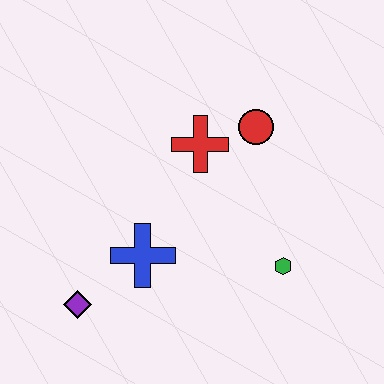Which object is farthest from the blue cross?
The red circle is farthest from the blue cross.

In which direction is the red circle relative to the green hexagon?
The red circle is above the green hexagon.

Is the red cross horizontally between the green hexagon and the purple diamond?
Yes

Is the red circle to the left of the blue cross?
No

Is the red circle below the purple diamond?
No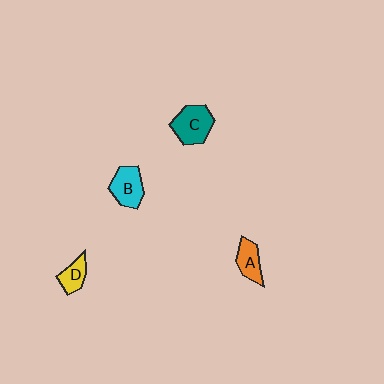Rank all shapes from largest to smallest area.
From largest to smallest: C (teal), B (cyan), A (orange), D (yellow).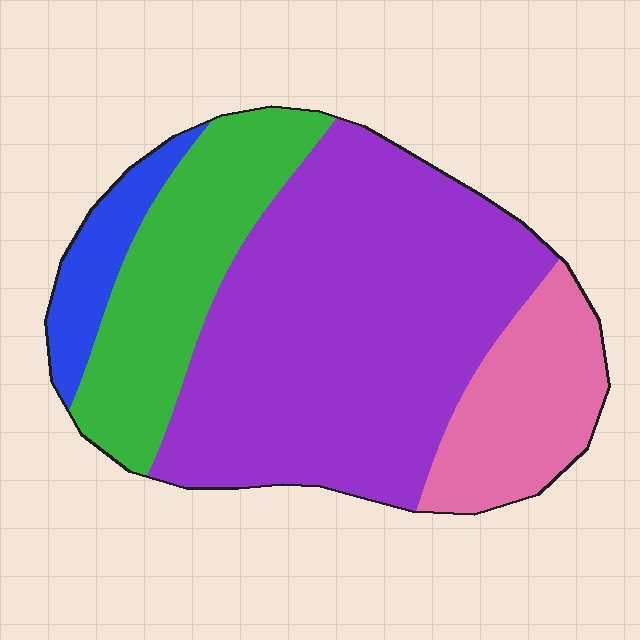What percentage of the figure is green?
Green covers roughly 20% of the figure.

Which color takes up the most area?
Purple, at roughly 55%.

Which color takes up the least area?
Blue, at roughly 10%.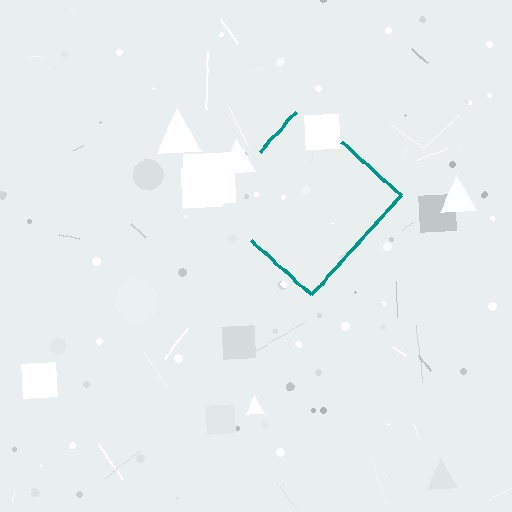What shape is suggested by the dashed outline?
The dashed outline suggests a diamond.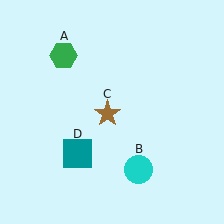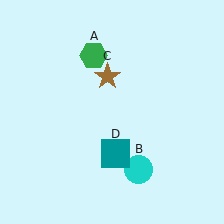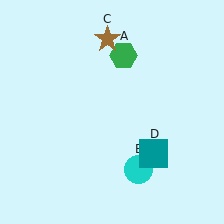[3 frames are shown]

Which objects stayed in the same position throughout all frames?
Cyan circle (object B) remained stationary.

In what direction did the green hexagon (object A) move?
The green hexagon (object A) moved right.